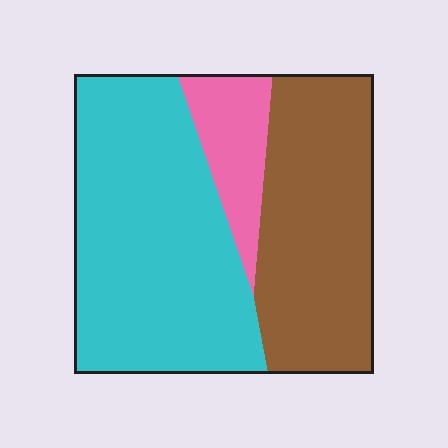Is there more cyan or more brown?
Cyan.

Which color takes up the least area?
Pink, at roughly 10%.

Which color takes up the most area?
Cyan, at roughly 50%.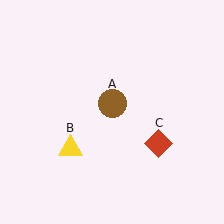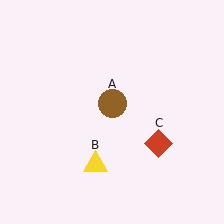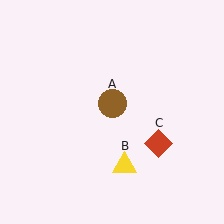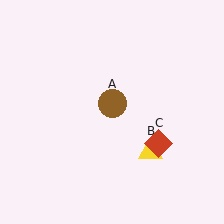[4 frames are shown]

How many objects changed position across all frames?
1 object changed position: yellow triangle (object B).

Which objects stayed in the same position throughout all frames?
Brown circle (object A) and red diamond (object C) remained stationary.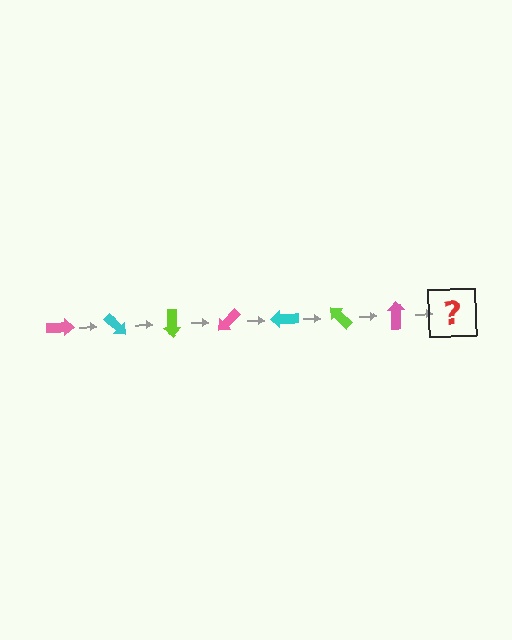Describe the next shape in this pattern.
It should be a cyan arrow, rotated 315 degrees from the start.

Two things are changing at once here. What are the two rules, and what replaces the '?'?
The two rules are that it rotates 45 degrees each step and the color cycles through pink, cyan, and lime. The '?' should be a cyan arrow, rotated 315 degrees from the start.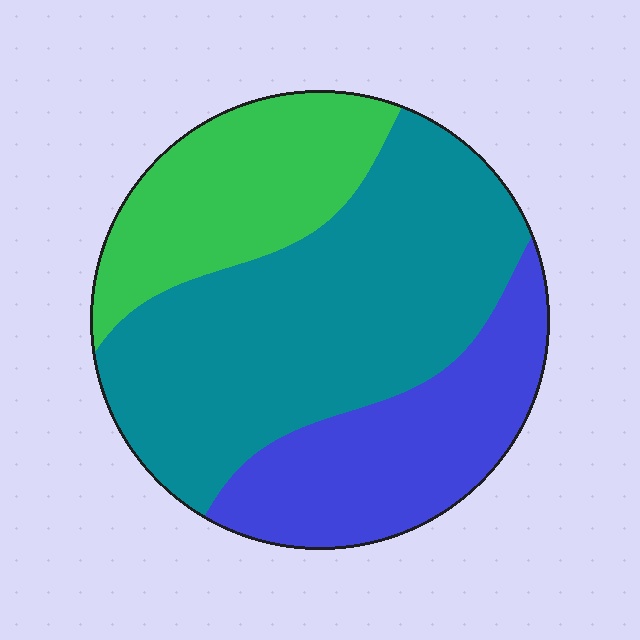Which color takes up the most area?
Teal, at roughly 50%.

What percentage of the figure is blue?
Blue takes up about one quarter (1/4) of the figure.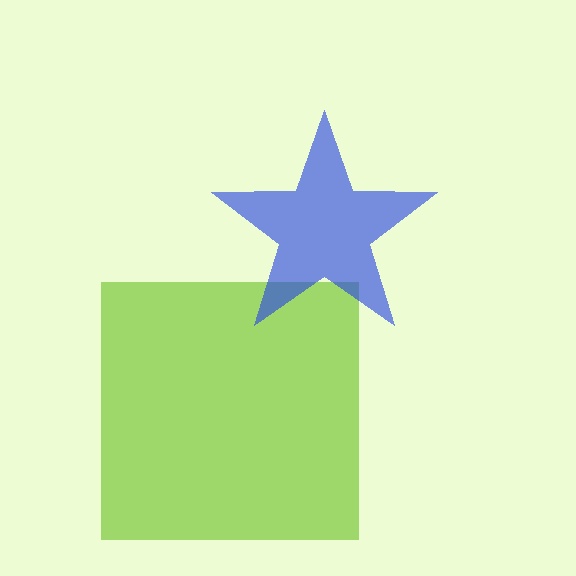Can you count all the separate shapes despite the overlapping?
Yes, there are 2 separate shapes.